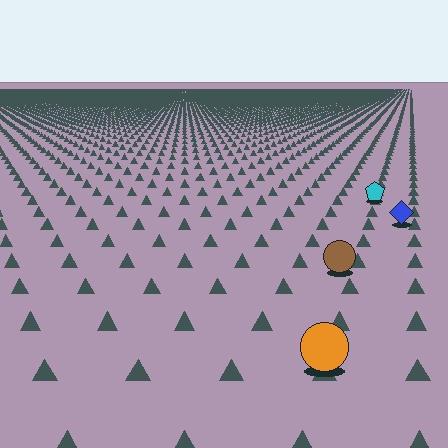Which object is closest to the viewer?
The orange circle is closest. The texture marks near it are larger and more spread out.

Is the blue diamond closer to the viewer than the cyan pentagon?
Yes. The blue diamond is closer — you can tell from the texture gradient: the ground texture is coarser near it.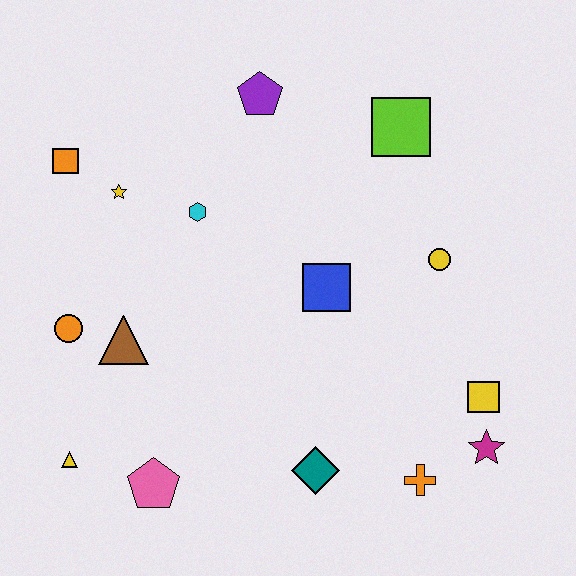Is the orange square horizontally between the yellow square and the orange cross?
No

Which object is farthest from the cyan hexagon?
The magenta star is farthest from the cyan hexagon.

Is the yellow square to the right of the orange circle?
Yes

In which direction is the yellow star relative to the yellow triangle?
The yellow star is above the yellow triangle.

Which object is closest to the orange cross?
The magenta star is closest to the orange cross.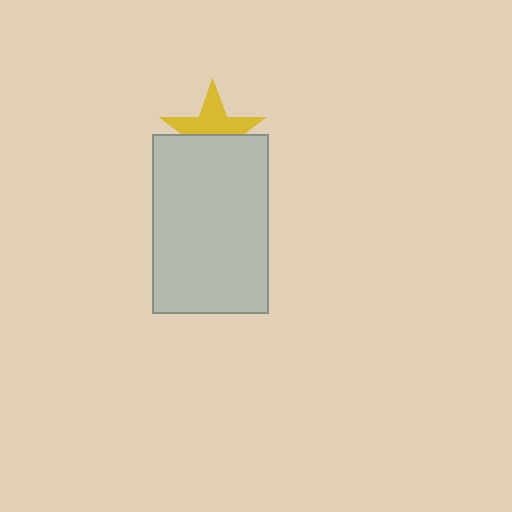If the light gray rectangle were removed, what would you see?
You would see the complete yellow star.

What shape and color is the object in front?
The object in front is a light gray rectangle.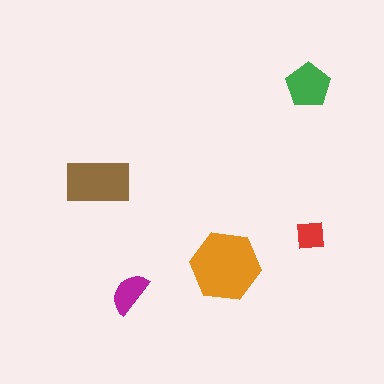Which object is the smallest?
The red square.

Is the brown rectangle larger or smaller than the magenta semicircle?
Larger.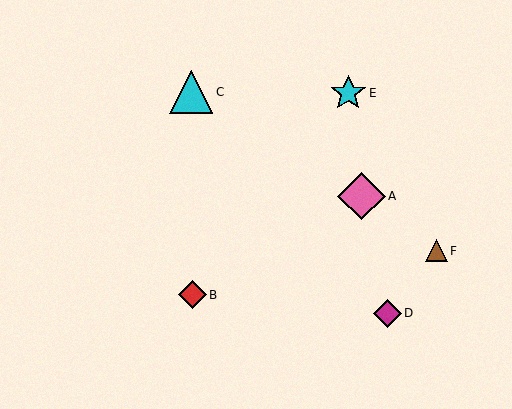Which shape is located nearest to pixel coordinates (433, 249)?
The brown triangle (labeled F) at (436, 251) is nearest to that location.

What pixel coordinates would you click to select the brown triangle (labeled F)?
Click at (436, 251) to select the brown triangle F.